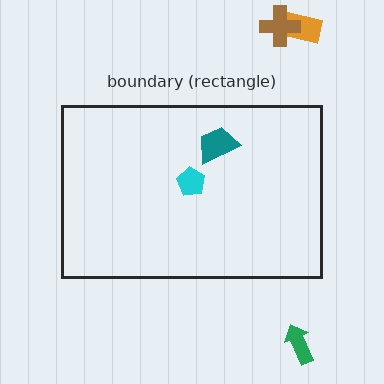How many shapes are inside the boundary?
2 inside, 3 outside.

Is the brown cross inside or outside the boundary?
Outside.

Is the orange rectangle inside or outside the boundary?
Outside.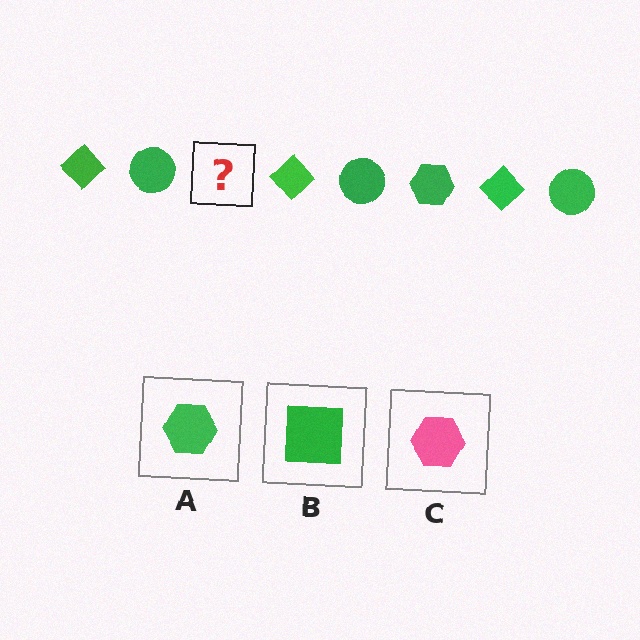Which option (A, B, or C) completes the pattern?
A.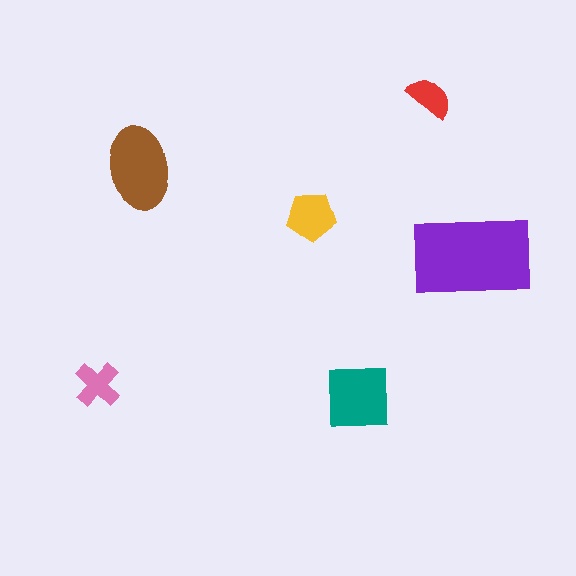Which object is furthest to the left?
The pink cross is leftmost.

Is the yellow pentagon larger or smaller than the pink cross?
Larger.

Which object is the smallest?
The red semicircle.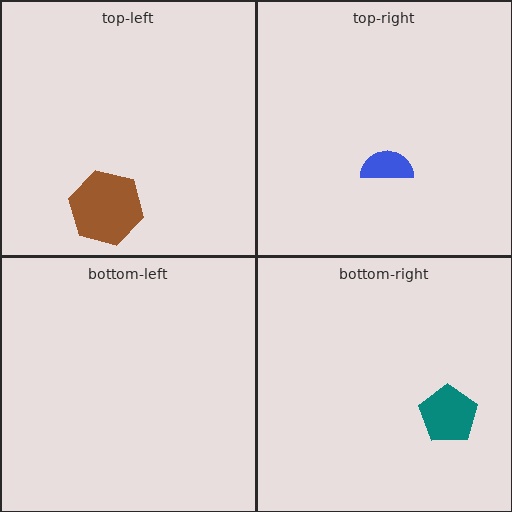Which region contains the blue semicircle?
The top-right region.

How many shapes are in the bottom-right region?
1.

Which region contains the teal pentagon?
The bottom-right region.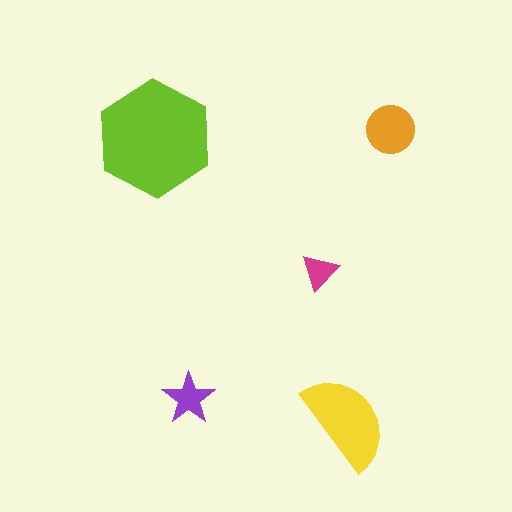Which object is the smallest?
The magenta triangle.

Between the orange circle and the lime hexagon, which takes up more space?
The lime hexagon.